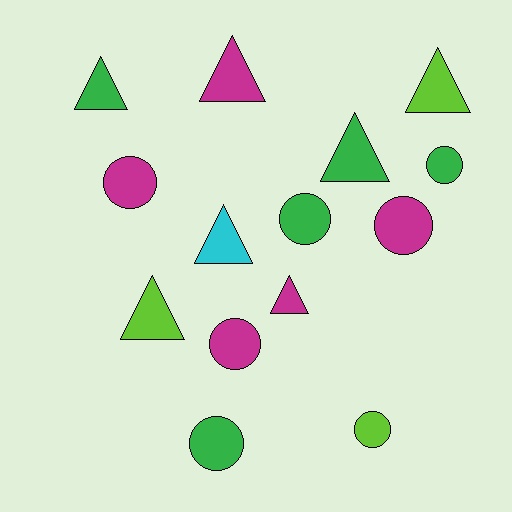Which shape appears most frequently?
Circle, with 7 objects.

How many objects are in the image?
There are 14 objects.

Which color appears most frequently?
Magenta, with 5 objects.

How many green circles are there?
There are 3 green circles.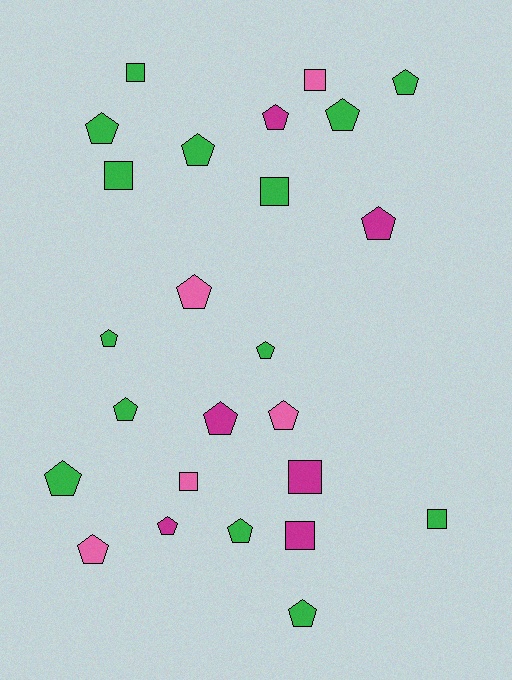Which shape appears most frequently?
Pentagon, with 17 objects.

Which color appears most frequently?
Green, with 14 objects.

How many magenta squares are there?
There are 2 magenta squares.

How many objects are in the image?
There are 25 objects.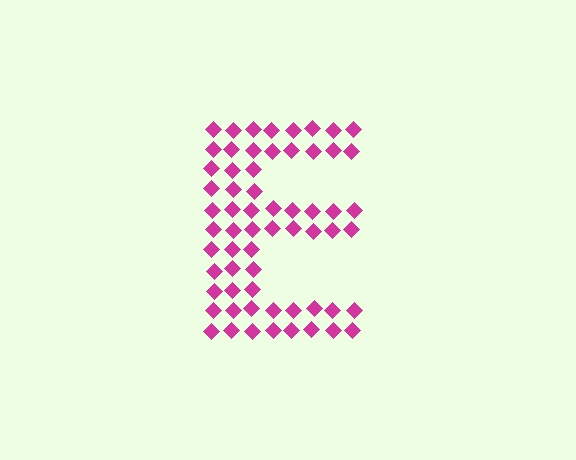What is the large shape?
The large shape is the letter E.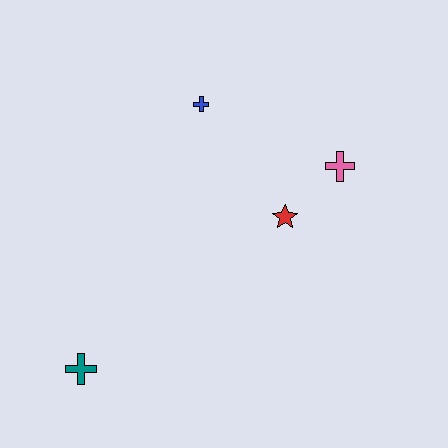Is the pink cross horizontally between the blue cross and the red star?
No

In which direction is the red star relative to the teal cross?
The red star is to the right of the teal cross.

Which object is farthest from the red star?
The teal cross is farthest from the red star.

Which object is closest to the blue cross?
The red star is closest to the blue cross.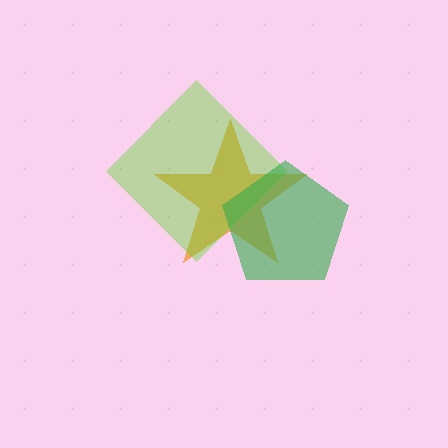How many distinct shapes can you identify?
There are 3 distinct shapes: an orange star, a lime diamond, a green pentagon.